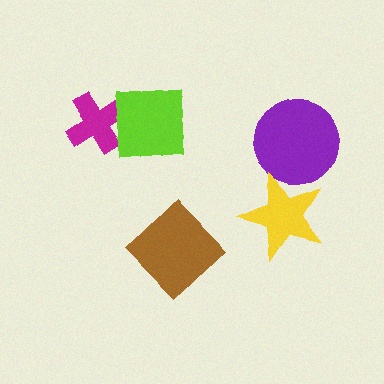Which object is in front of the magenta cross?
The lime square is in front of the magenta cross.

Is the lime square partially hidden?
No, no other shape covers it.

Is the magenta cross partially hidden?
Yes, it is partially covered by another shape.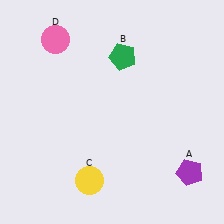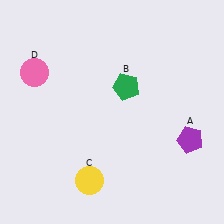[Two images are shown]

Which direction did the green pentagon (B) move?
The green pentagon (B) moved down.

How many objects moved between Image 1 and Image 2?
3 objects moved between the two images.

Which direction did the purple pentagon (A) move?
The purple pentagon (A) moved up.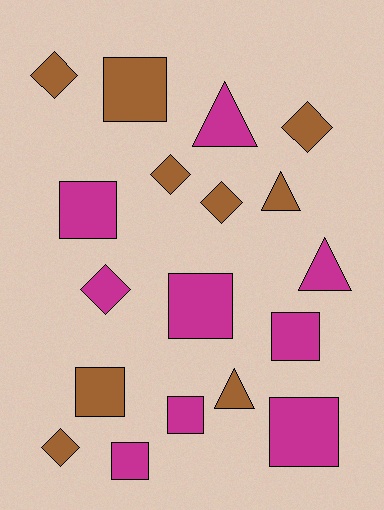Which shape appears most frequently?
Square, with 8 objects.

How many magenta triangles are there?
There are 2 magenta triangles.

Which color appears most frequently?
Brown, with 9 objects.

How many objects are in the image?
There are 18 objects.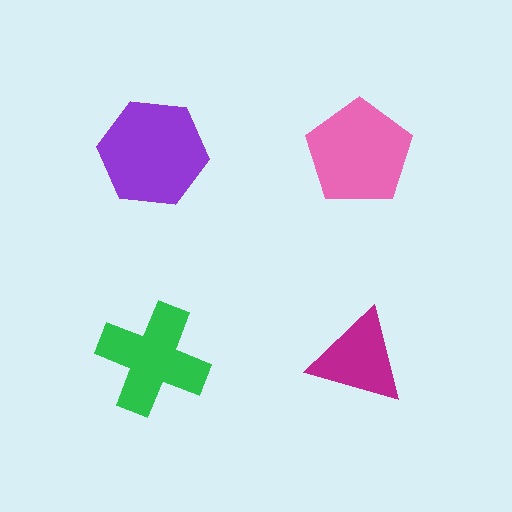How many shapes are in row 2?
2 shapes.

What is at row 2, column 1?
A green cross.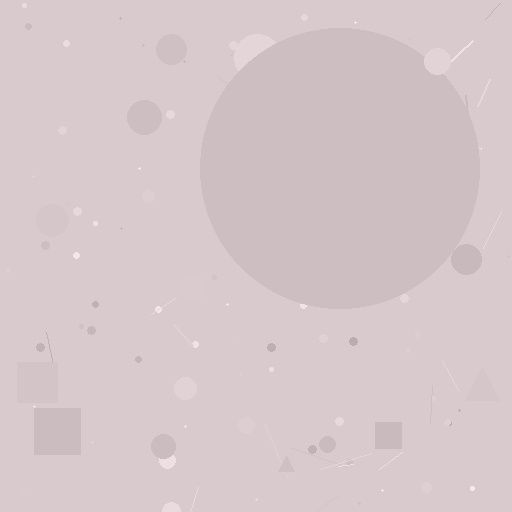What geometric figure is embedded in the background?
A circle is embedded in the background.